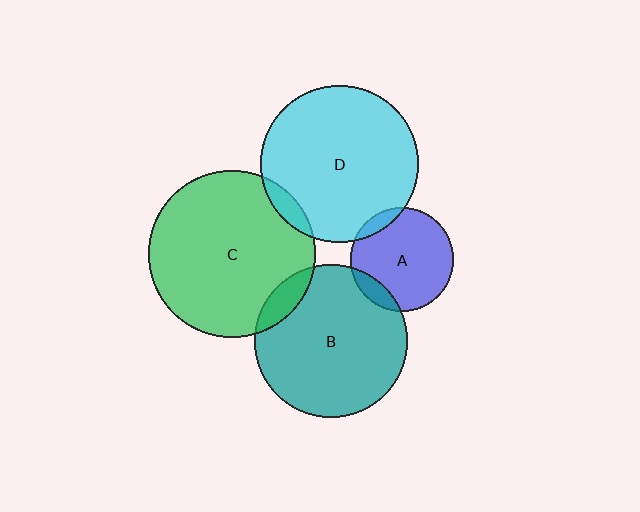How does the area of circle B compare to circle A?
Approximately 2.2 times.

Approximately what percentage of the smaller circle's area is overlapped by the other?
Approximately 5%.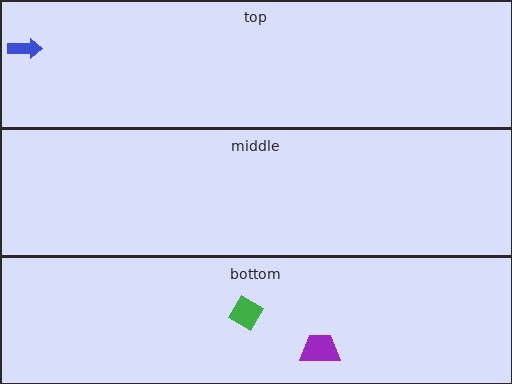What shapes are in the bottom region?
The green diamond, the purple trapezoid.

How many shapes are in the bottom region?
2.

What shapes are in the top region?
The blue arrow.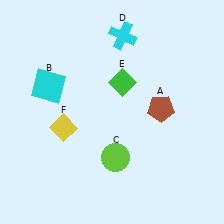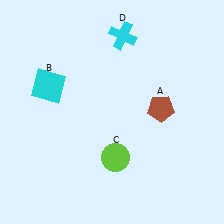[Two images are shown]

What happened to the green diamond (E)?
The green diamond (E) was removed in Image 2. It was in the top-right area of Image 1.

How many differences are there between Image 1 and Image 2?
There are 2 differences between the two images.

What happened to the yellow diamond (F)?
The yellow diamond (F) was removed in Image 2. It was in the bottom-left area of Image 1.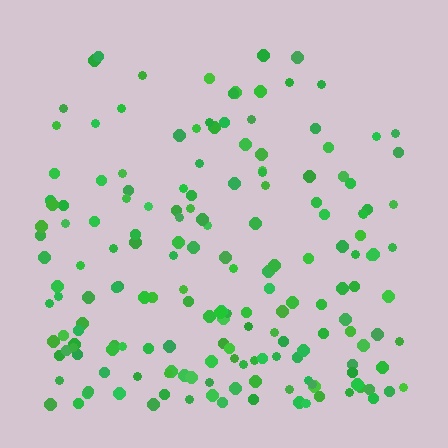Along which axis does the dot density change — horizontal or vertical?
Vertical.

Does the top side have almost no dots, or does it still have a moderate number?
Still a moderate number, just noticeably fewer than the bottom.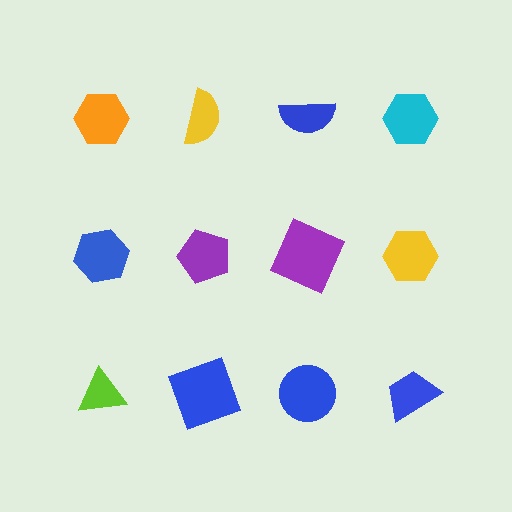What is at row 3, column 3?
A blue circle.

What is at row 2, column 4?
A yellow hexagon.